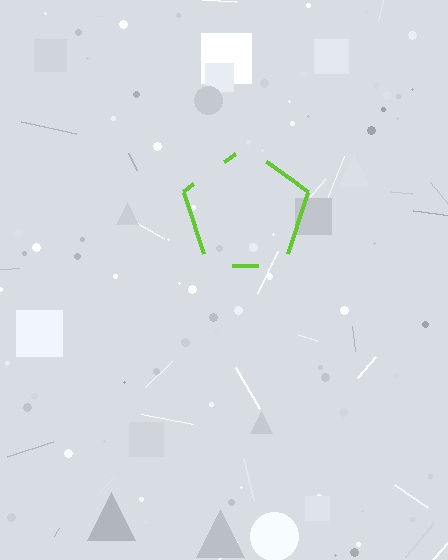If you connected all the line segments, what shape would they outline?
They would outline a pentagon.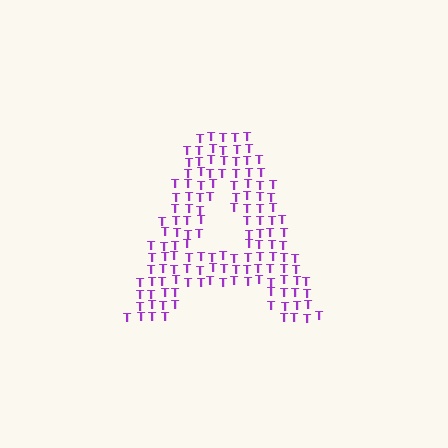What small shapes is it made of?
It is made of small letter T's.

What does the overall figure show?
The overall figure shows the letter A.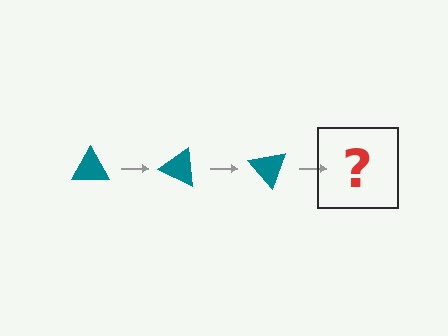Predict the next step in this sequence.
The next step is a teal triangle rotated 75 degrees.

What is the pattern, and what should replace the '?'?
The pattern is that the triangle rotates 25 degrees each step. The '?' should be a teal triangle rotated 75 degrees.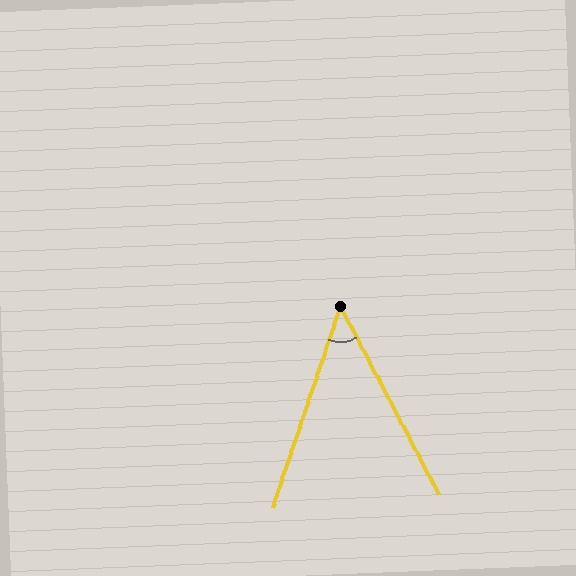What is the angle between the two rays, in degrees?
Approximately 46 degrees.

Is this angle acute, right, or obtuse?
It is acute.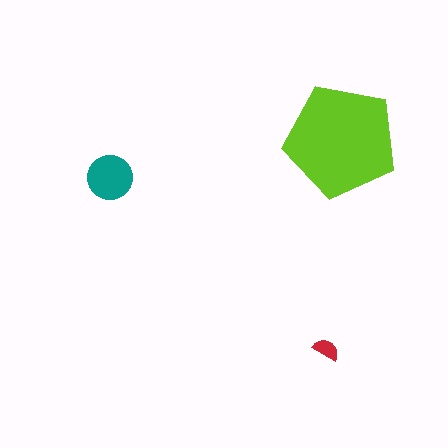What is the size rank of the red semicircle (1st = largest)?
3rd.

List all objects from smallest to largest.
The red semicircle, the teal circle, the lime pentagon.